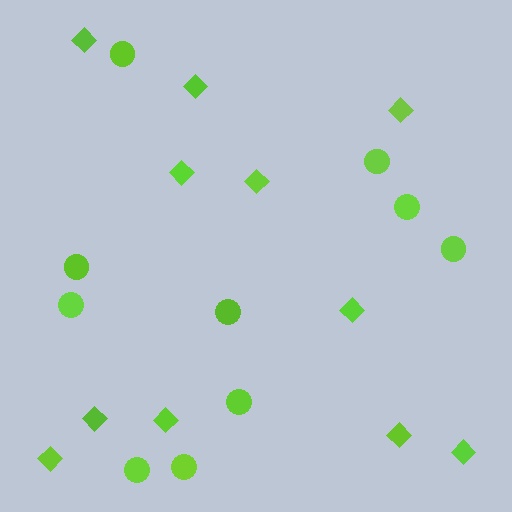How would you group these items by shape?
There are 2 groups: one group of diamonds (11) and one group of circles (10).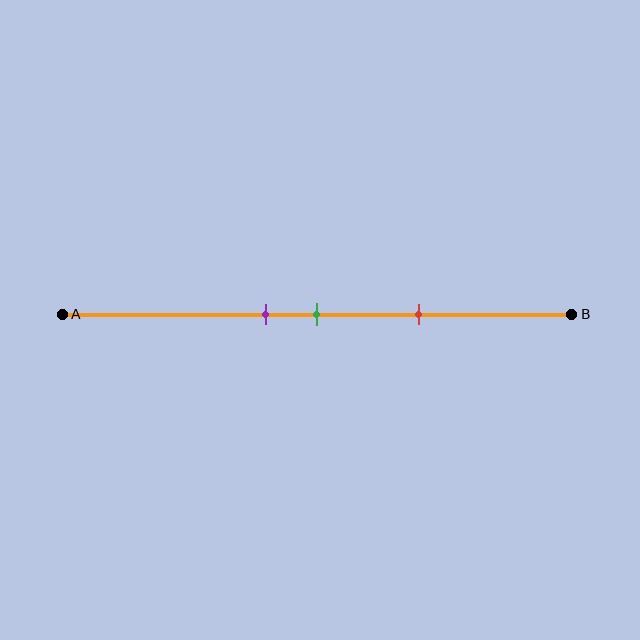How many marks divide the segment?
There are 3 marks dividing the segment.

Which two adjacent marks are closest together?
The purple and green marks are the closest adjacent pair.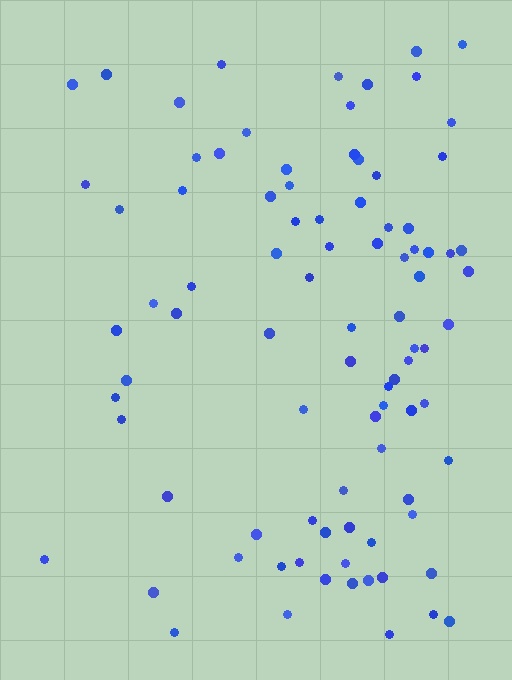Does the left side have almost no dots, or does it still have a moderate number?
Still a moderate number, just noticeably fewer than the right.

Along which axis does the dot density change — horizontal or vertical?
Horizontal.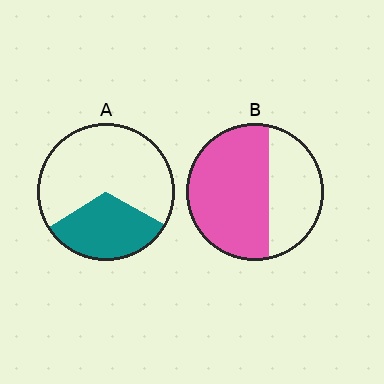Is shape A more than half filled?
No.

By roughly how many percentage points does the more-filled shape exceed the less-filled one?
By roughly 30 percentage points (B over A).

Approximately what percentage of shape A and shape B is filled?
A is approximately 35% and B is approximately 65%.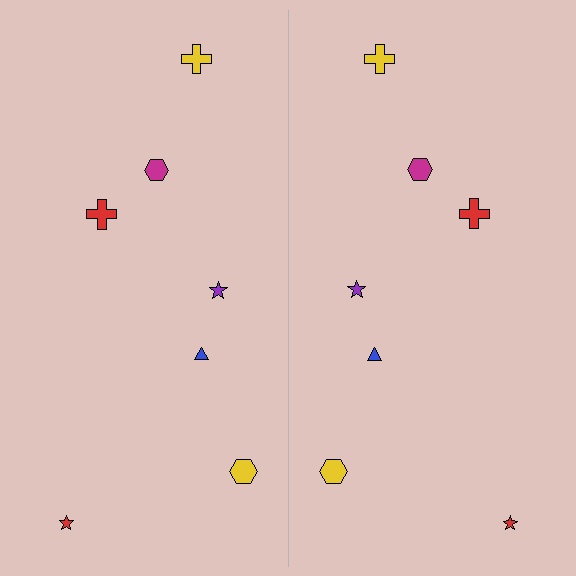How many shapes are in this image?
There are 14 shapes in this image.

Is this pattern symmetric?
Yes, this pattern has bilateral (reflection) symmetry.